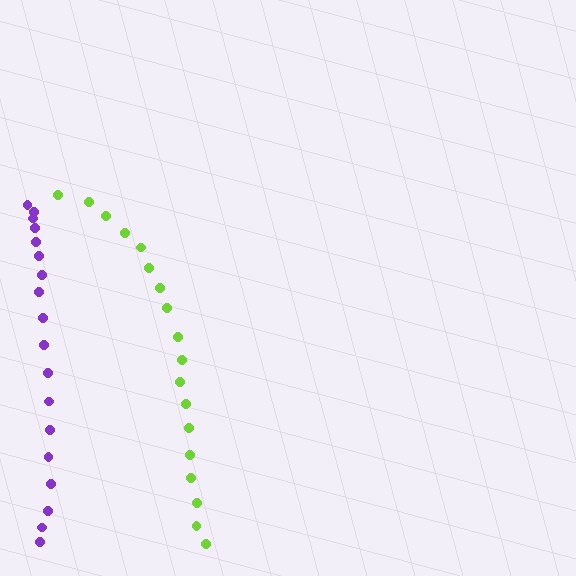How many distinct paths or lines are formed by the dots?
There are 2 distinct paths.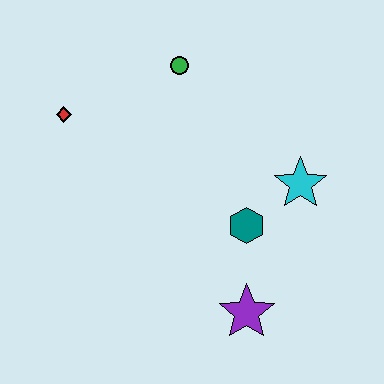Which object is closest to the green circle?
The red diamond is closest to the green circle.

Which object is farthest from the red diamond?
The purple star is farthest from the red diamond.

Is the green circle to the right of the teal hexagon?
No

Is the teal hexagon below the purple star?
No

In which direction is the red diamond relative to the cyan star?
The red diamond is to the left of the cyan star.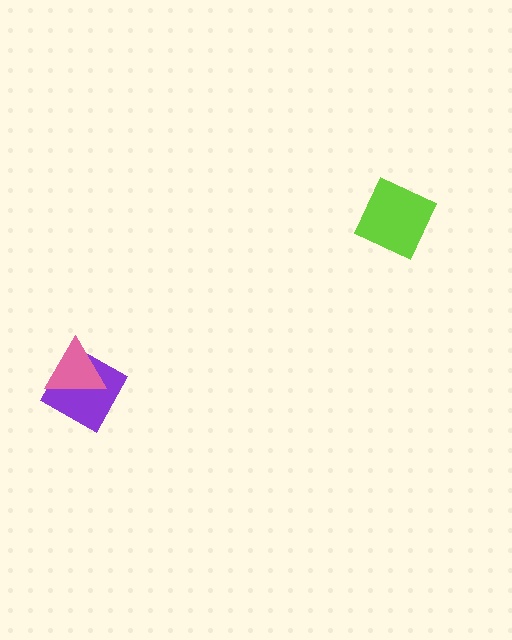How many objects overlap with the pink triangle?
1 object overlaps with the pink triangle.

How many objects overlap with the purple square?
1 object overlaps with the purple square.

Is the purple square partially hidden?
Yes, it is partially covered by another shape.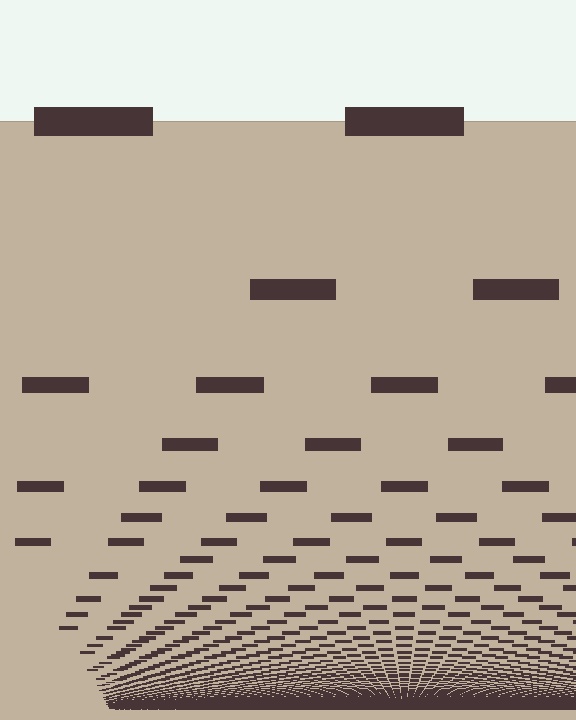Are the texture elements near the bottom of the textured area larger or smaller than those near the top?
Smaller. The gradient is inverted — elements near the bottom are smaller and denser.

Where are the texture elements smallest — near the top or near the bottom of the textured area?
Near the bottom.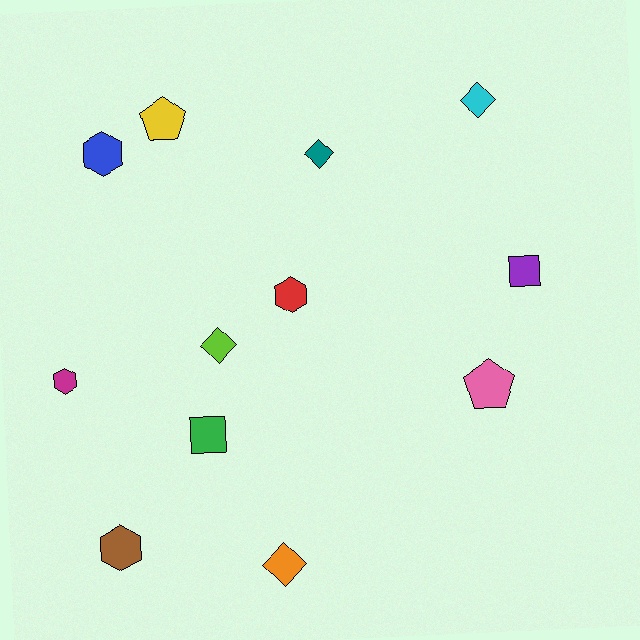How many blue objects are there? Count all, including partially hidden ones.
There is 1 blue object.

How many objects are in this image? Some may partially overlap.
There are 12 objects.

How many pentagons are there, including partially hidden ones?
There are 2 pentagons.